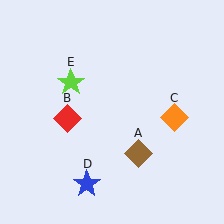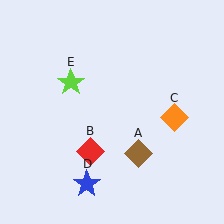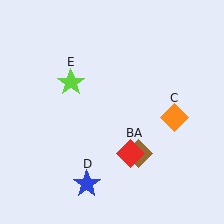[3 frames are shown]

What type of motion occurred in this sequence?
The red diamond (object B) rotated counterclockwise around the center of the scene.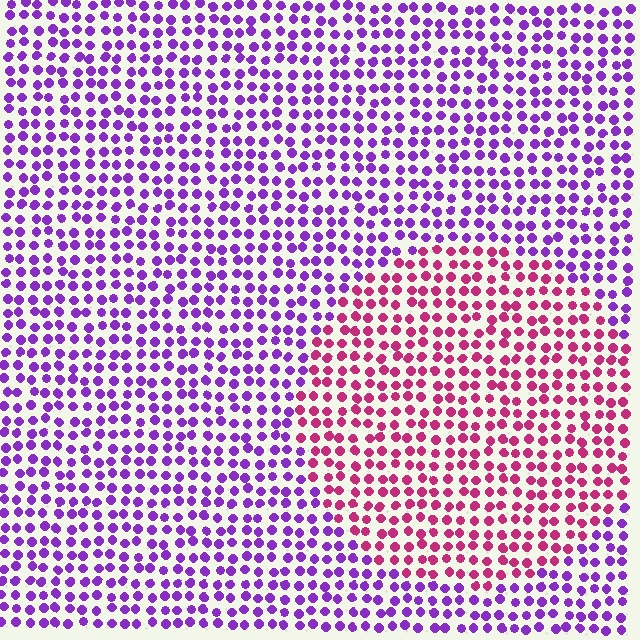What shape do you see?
I see a circle.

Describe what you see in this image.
The image is filled with small purple elements in a uniform arrangement. A circle-shaped region is visible where the elements are tinted to a slightly different hue, forming a subtle color boundary.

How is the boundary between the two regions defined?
The boundary is defined purely by a slight shift in hue (about 52 degrees). Spacing, size, and orientation are identical on both sides.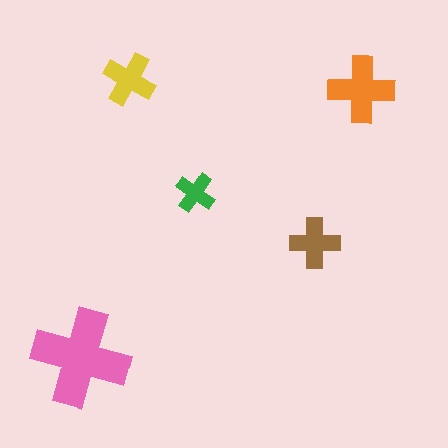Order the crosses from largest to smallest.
the pink one, the orange one, the yellow one, the brown one, the green one.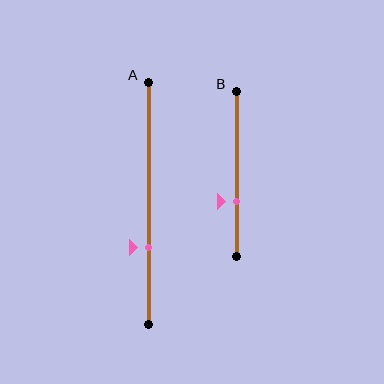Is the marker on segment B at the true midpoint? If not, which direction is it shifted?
No, the marker on segment B is shifted downward by about 17% of the segment length.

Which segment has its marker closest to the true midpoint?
Segment B has its marker closest to the true midpoint.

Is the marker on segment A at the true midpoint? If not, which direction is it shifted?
No, the marker on segment A is shifted downward by about 19% of the segment length.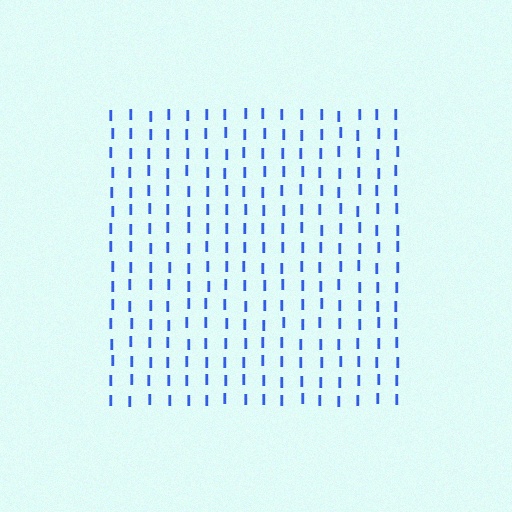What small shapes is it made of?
It is made of small letter I's.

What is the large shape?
The large shape is a square.